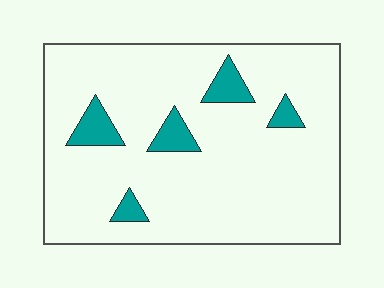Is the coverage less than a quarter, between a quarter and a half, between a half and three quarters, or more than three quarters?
Less than a quarter.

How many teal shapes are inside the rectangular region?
5.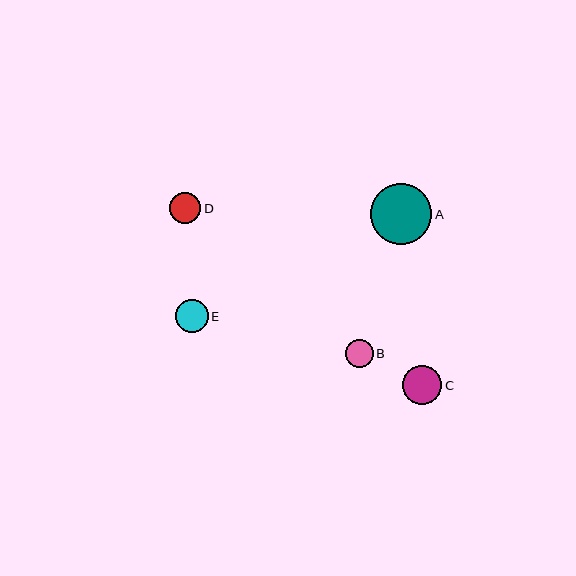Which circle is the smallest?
Circle B is the smallest with a size of approximately 28 pixels.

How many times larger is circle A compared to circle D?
Circle A is approximately 2.0 times the size of circle D.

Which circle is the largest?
Circle A is the largest with a size of approximately 61 pixels.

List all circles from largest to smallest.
From largest to smallest: A, C, E, D, B.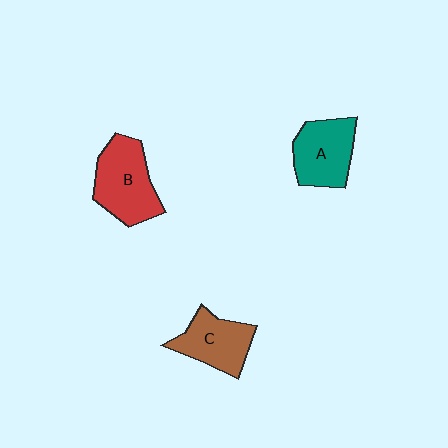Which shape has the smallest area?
Shape C (brown).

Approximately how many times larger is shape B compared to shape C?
Approximately 1.3 times.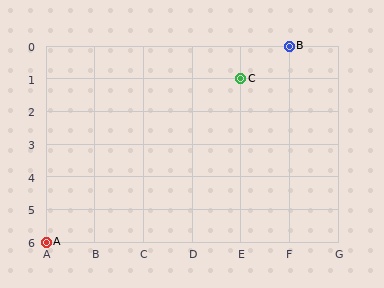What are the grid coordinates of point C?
Point C is at grid coordinates (E, 1).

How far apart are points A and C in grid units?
Points A and C are 4 columns and 5 rows apart (about 6.4 grid units diagonally).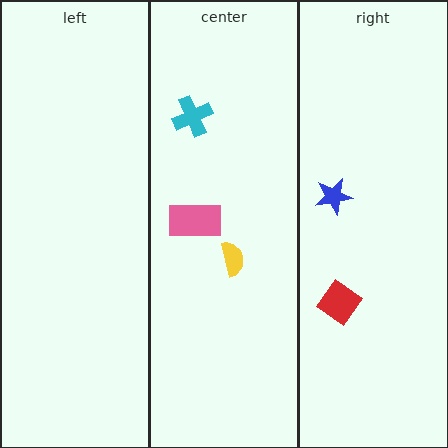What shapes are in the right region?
The red diamond, the blue star.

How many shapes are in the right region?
2.